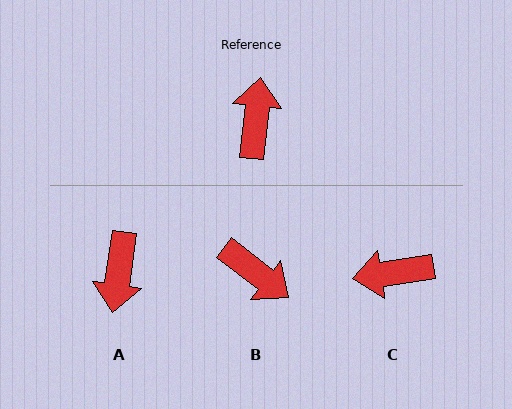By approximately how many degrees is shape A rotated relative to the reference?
Approximately 178 degrees counter-clockwise.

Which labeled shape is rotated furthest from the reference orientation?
A, about 178 degrees away.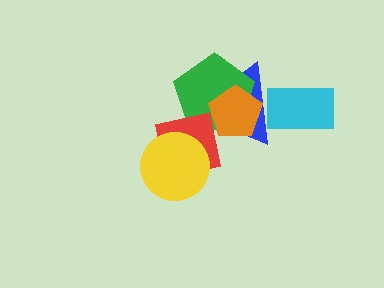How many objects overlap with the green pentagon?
3 objects overlap with the green pentagon.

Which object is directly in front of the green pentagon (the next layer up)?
The red square is directly in front of the green pentagon.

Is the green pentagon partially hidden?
Yes, it is partially covered by another shape.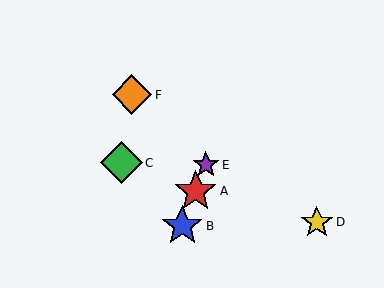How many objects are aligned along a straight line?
3 objects (A, B, E) are aligned along a straight line.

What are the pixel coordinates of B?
Object B is at (182, 226).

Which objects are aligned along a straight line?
Objects A, B, E are aligned along a straight line.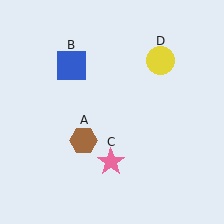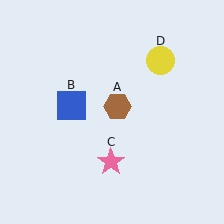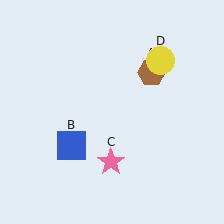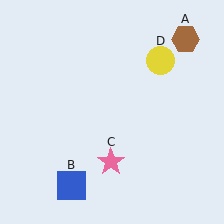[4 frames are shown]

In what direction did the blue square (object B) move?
The blue square (object B) moved down.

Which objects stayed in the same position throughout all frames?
Pink star (object C) and yellow circle (object D) remained stationary.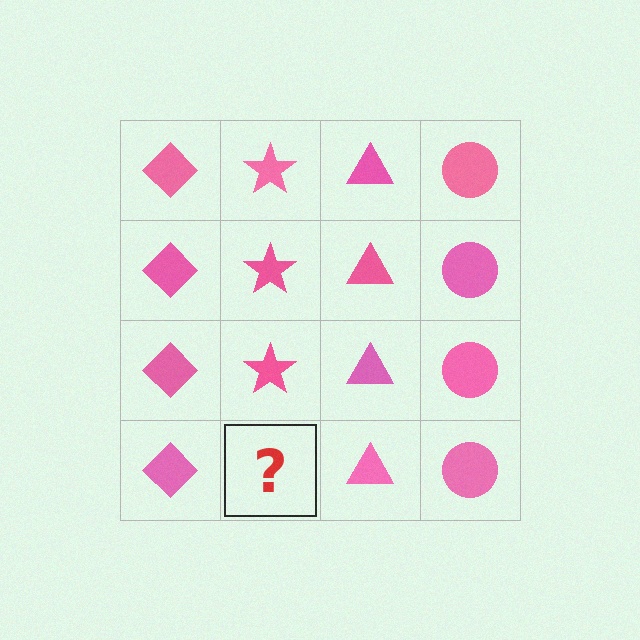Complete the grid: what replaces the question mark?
The question mark should be replaced with a pink star.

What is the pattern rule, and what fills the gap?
The rule is that each column has a consistent shape. The gap should be filled with a pink star.